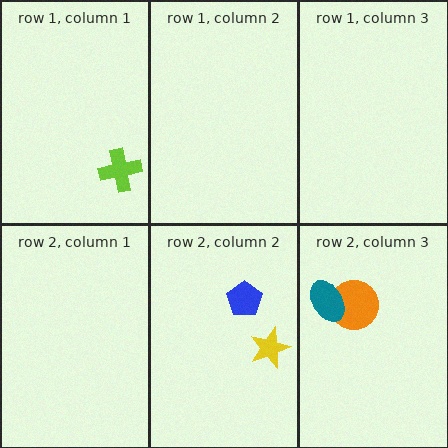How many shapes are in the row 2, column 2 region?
2.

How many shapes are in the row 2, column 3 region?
2.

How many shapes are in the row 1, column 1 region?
1.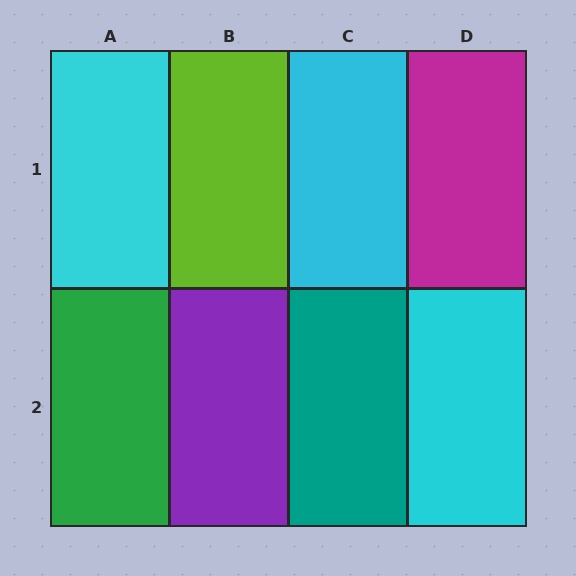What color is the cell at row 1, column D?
Magenta.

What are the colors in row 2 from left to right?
Green, purple, teal, cyan.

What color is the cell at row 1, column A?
Cyan.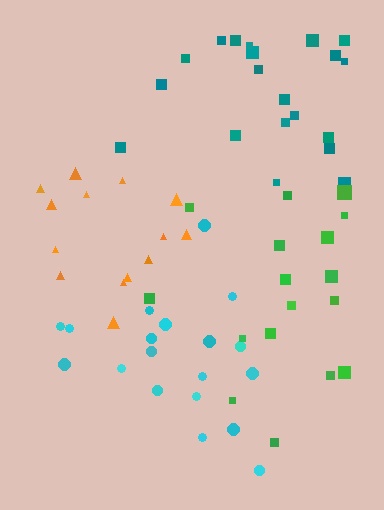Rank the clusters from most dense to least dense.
orange, teal, cyan, green.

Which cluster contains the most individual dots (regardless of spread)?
Teal (20).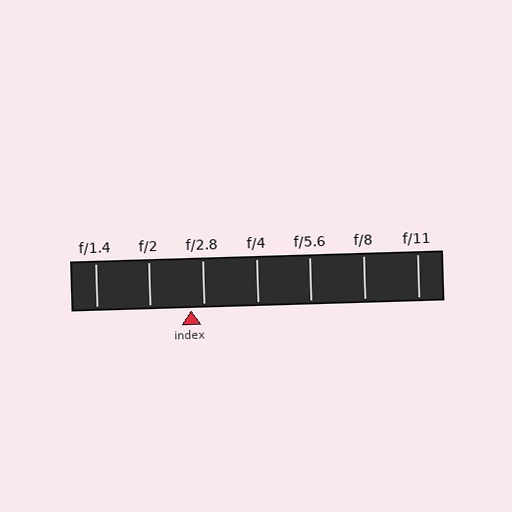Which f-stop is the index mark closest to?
The index mark is closest to f/2.8.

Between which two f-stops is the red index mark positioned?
The index mark is between f/2 and f/2.8.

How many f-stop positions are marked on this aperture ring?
There are 7 f-stop positions marked.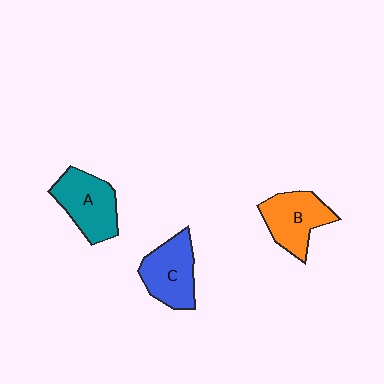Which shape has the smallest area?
Shape C (blue).